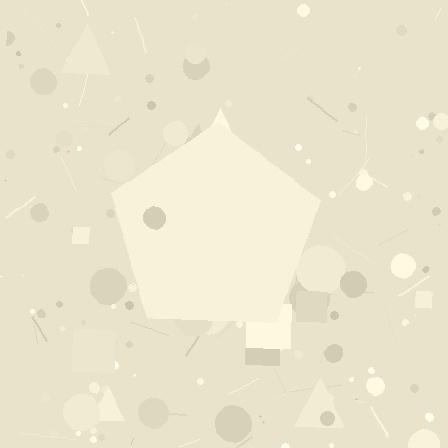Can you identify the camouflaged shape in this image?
The camouflaged shape is a pentagon.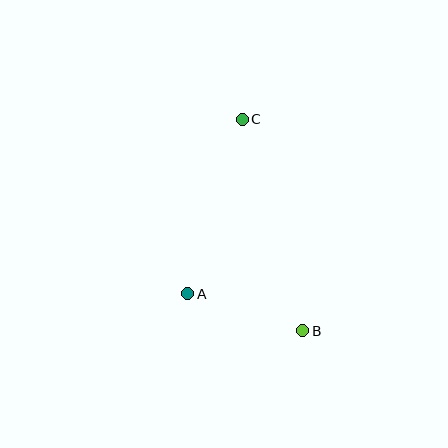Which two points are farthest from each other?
Points B and C are farthest from each other.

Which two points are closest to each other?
Points A and B are closest to each other.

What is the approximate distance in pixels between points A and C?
The distance between A and C is approximately 183 pixels.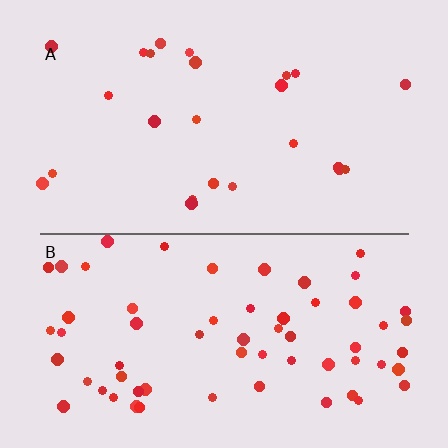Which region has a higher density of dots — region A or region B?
B (the bottom).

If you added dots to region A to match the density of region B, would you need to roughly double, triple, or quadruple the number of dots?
Approximately triple.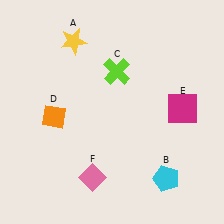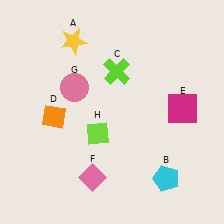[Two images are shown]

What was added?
A pink circle (G), a lime diamond (H) were added in Image 2.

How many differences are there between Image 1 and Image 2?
There are 2 differences between the two images.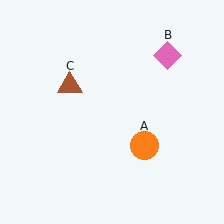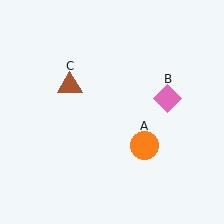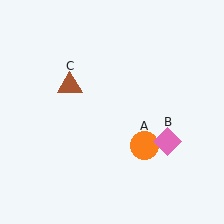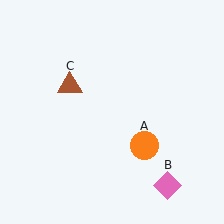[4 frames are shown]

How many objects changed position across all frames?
1 object changed position: pink diamond (object B).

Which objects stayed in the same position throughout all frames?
Orange circle (object A) and brown triangle (object C) remained stationary.